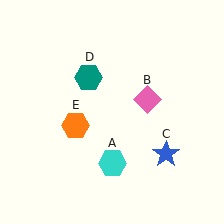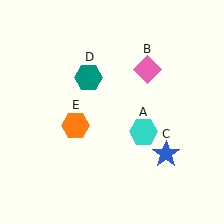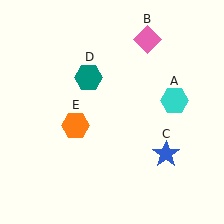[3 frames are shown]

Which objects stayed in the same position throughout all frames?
Blue star (object C) and teal hexagon (object D) and orange hexagon (object E) remained stationary.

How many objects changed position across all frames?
2 objects changed position: cyan hexagon (object A), pink diamond (object B).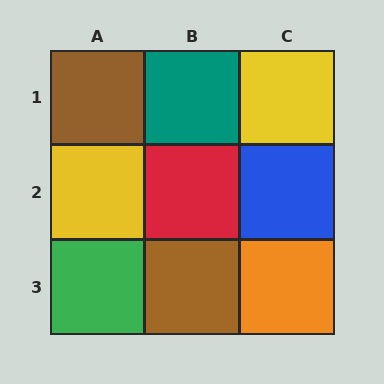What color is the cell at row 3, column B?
Brown.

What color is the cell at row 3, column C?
Orange.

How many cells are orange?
1 cell is orange.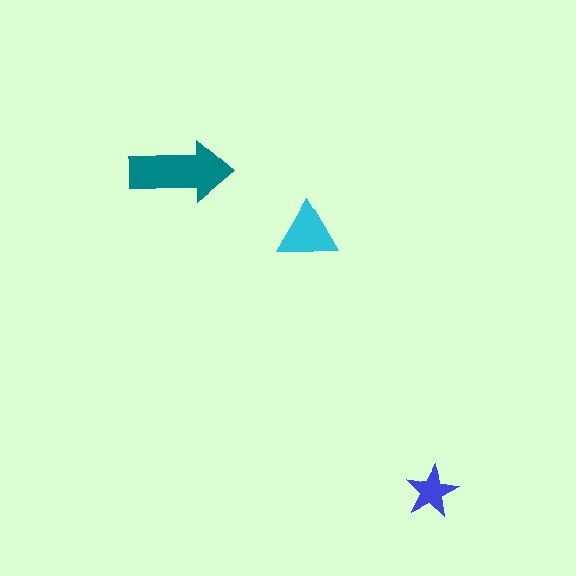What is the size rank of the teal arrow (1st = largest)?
1st.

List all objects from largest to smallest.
The teal arrow, the cyan triangle, the blue star.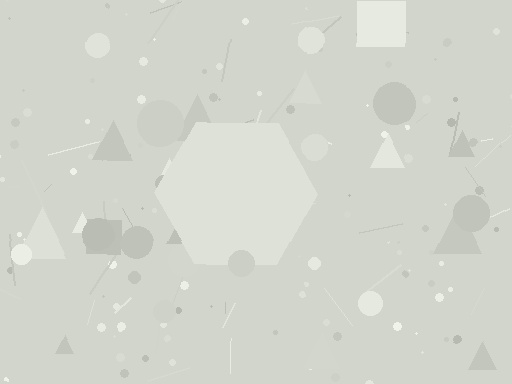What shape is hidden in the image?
A hexagon is hidden in the image.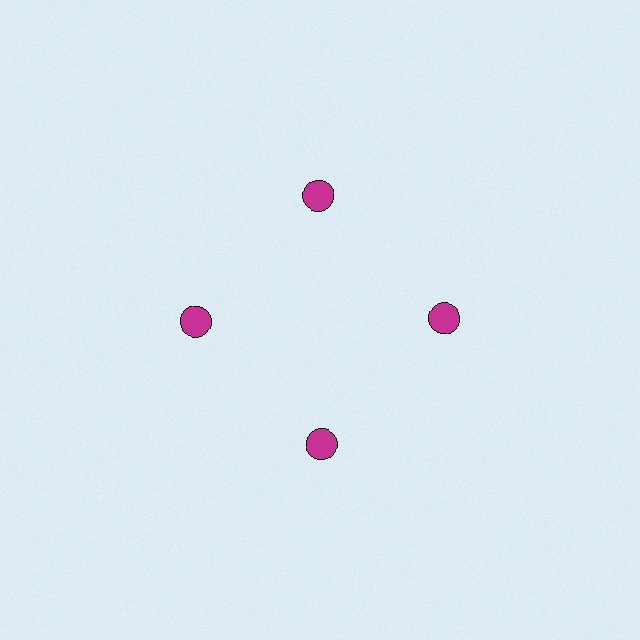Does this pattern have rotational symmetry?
Yes, this pattern has 4-fold rotational symmetry. It looks the same after rotating 90 degrees around the center.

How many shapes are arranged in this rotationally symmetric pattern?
There are 4 shapes, arranged in 4 groups of 1.